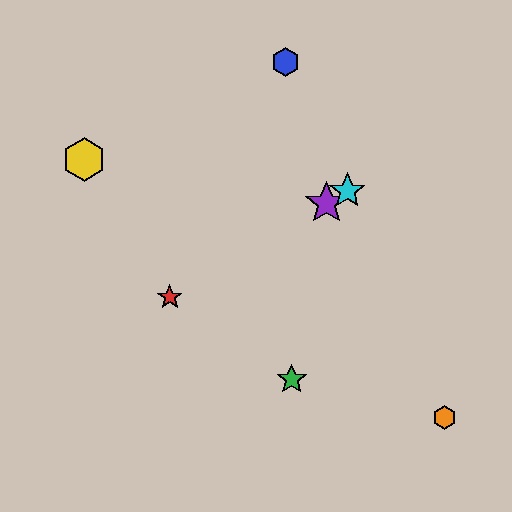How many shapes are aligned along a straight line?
3 shapes (the red star, the purple star, the cyan star) are aligned along a straight line.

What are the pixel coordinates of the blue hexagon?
The blue hexagon is at (285, 62).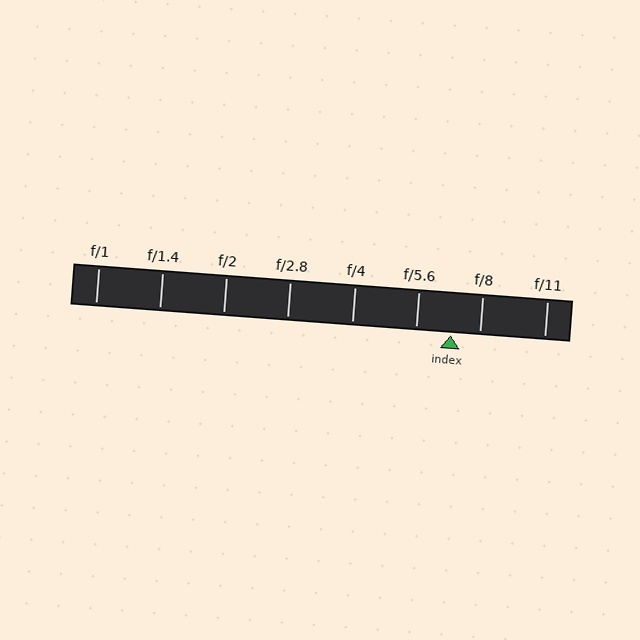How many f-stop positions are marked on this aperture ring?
There are 8 f-stop positions marked.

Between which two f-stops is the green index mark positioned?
The index mark is between f/5.6 and f/8.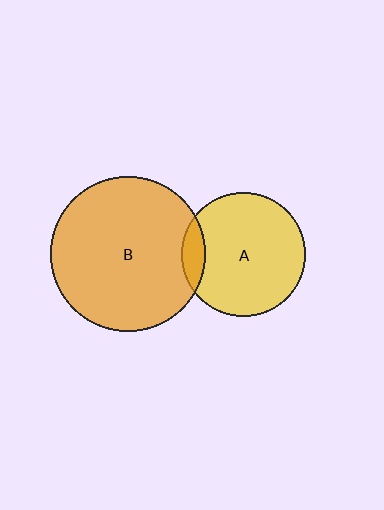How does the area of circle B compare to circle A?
Approximately 1.6 times.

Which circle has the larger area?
Circle B (orange).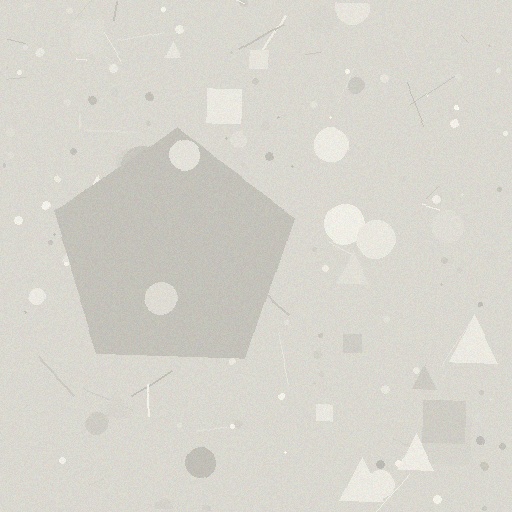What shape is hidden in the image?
A pentagon is hidden in the image.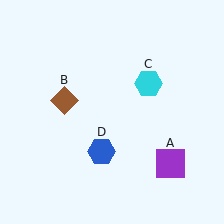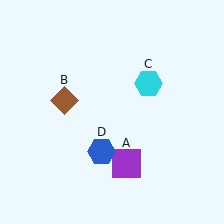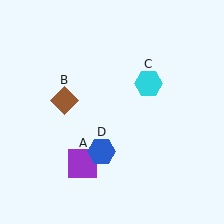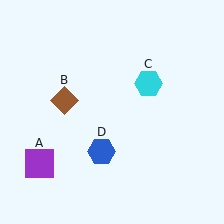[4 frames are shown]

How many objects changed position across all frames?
1 object changed position: purple square (object A).